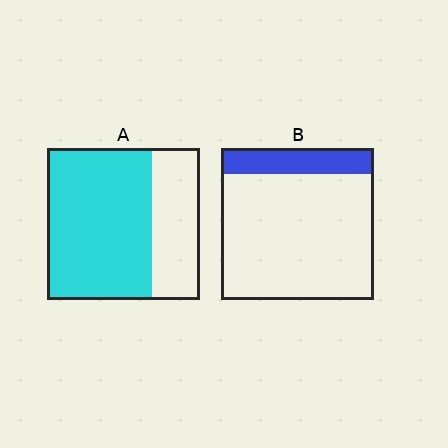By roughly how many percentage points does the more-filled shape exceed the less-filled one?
By roughly 50 percentage points (A over B).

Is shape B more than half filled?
No.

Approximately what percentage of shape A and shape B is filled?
A is approximately 70% and B is approximately 15%.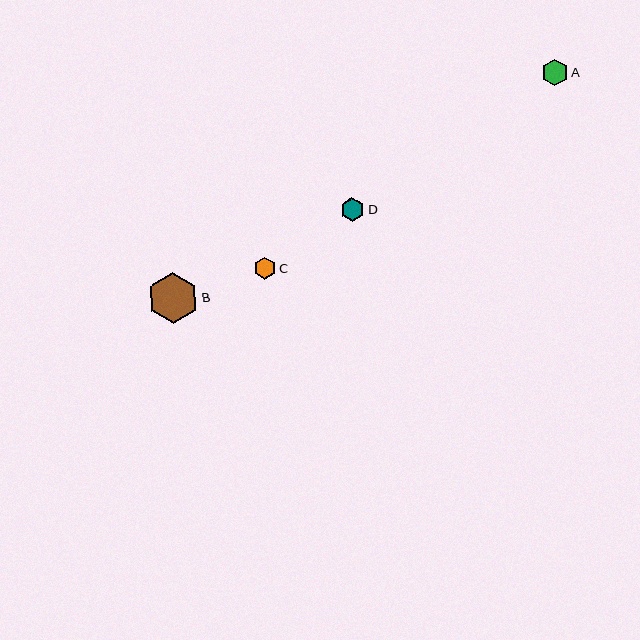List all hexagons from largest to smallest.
From largest to smallest: B, A, D, C.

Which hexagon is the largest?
Hexagon B is the largest with a size of approximately 50 pixels.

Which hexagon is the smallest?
Hexagon C is the smallest with a size of approximately 22 pixels.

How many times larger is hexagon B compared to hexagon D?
Hexagon B is approximately 2.1 times the size of hexagon D.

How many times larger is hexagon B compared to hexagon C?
Hexagon B is approximately 2.3 times the size of hexagon C.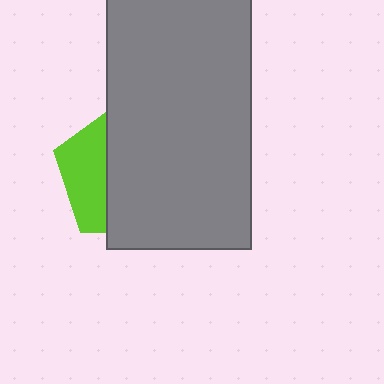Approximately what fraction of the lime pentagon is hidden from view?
Roughly 67% of the lime pentagon is hidden behind the gray rectangle.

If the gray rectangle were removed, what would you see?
You would see the complete lime pentagon.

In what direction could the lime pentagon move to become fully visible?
The lime pentagon could move left. That would shift it out from behind the gray rectangle entirely.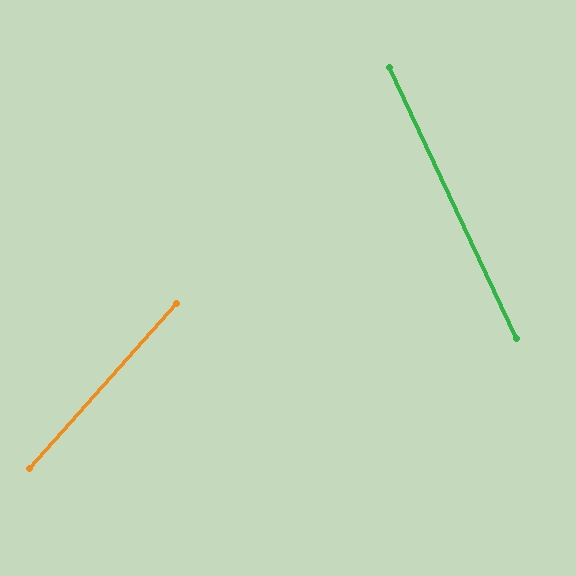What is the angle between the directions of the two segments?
Approximately 67 degrees.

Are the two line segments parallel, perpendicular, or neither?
Neither parallel nor perpendicular — they differ by about 67°.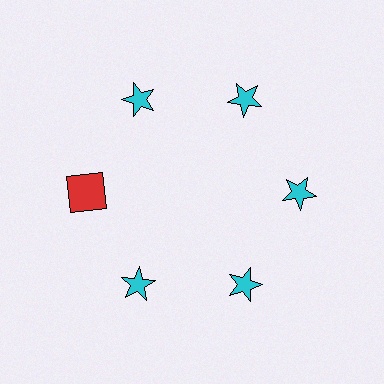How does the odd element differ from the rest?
It differs in both color (red instead of cyan) and shape (square instead of star).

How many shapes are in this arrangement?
There are 6 shapes arranged in a ring pattern.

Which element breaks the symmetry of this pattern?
The red square at roughly the 9 o'clock position breaks the symmetry. All other shapes are cyan stars.